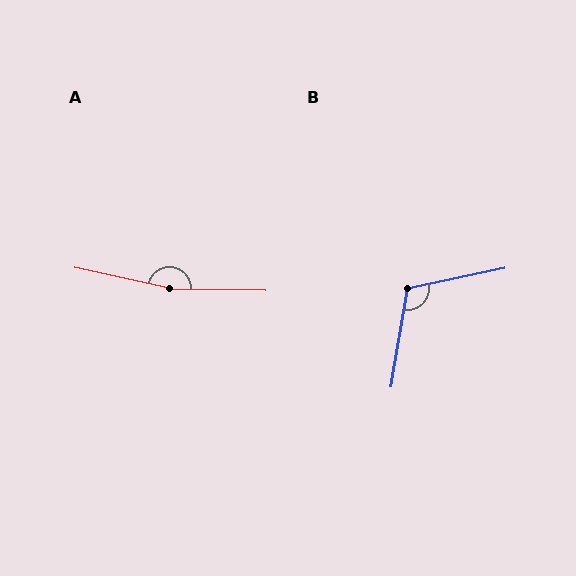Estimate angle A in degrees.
Approximately 169 degrees.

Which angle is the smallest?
B, at approximately 111 degrees.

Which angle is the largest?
A, at approximately 169 degrees.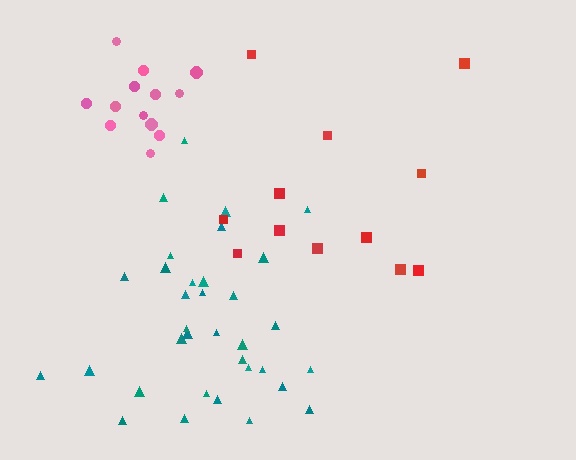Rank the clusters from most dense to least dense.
pink, teal, red.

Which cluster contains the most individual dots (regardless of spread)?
Teal (34).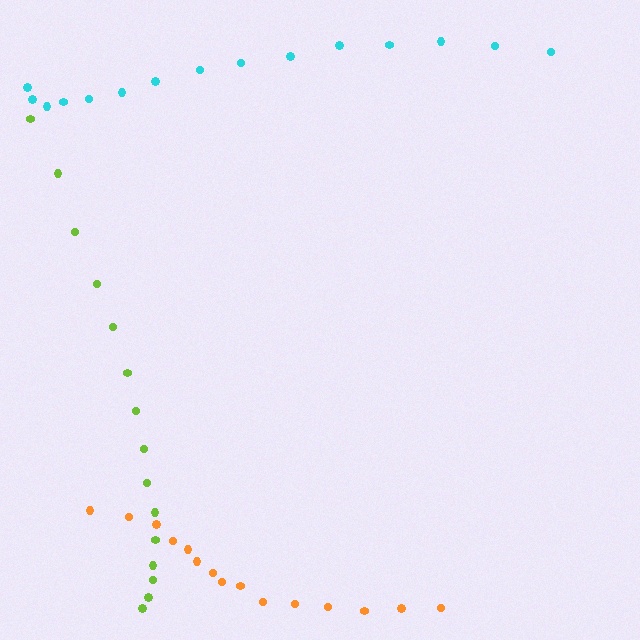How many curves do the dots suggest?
There are 3 distinct paths.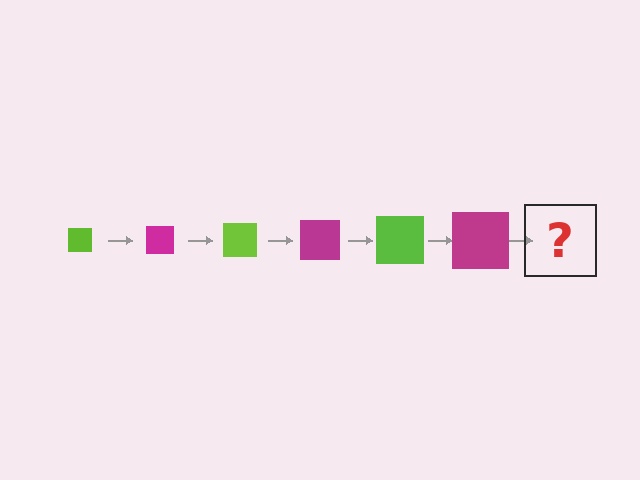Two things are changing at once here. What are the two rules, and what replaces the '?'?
The two rules are that the square grows larger each step and the color cycles through lime and magenta. The '?' should be a lime square, larger than the previous one.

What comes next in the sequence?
The next element should be a lime square, larger than the previous one.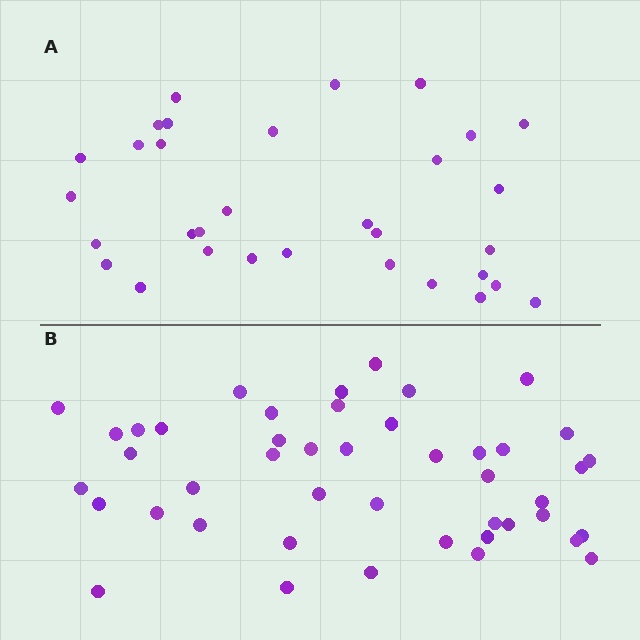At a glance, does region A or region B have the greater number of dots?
Region B (the bottom region) has more dots.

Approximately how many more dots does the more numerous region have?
Region B has approximately 15 more dots than region A.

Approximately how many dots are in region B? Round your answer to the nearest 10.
About 40 dots. (The exact count is 45, which rounds to 40.)